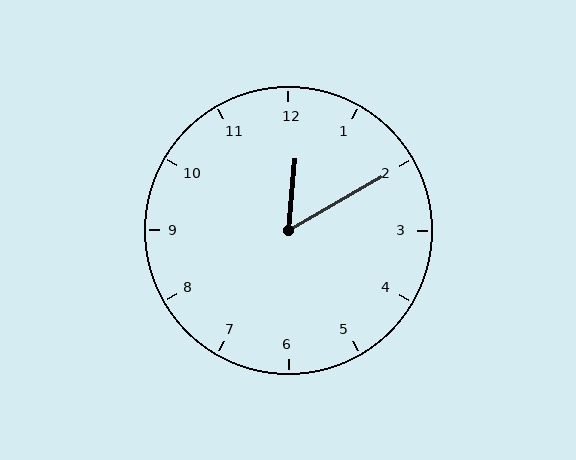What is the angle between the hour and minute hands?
Approximately 55 degrees.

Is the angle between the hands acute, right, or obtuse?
It is acute.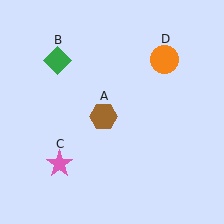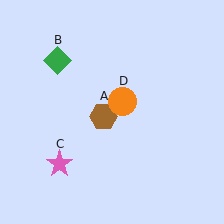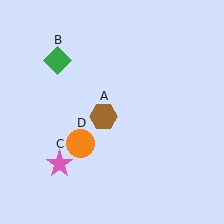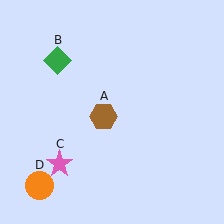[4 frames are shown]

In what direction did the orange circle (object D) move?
The orange circle (object D) moved down and to the left.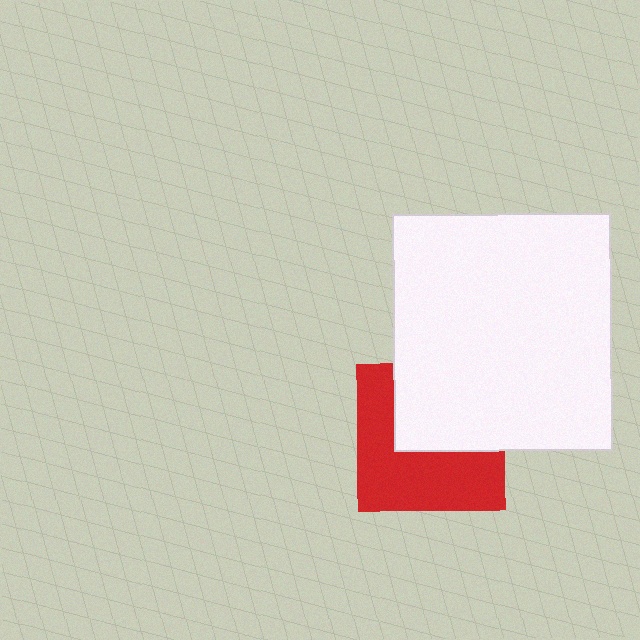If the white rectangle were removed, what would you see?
You would see the complete red square.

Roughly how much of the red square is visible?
About half of it is visible (roughly 55%).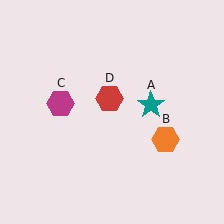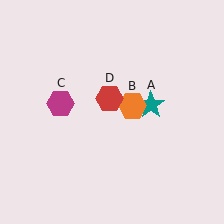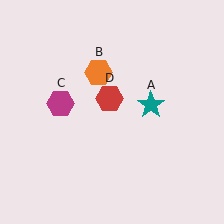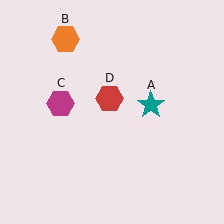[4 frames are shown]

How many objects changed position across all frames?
1 object changed position: orange hexagon (object B).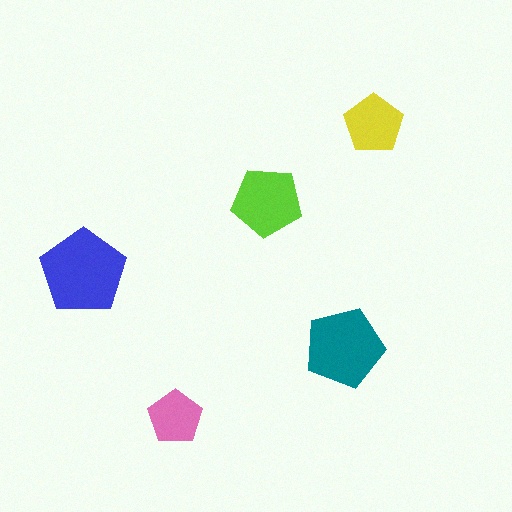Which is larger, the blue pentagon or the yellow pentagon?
The blue one.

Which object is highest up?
The yellow pentagon is topmost.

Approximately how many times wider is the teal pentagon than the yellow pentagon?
About 1.5 times wider.